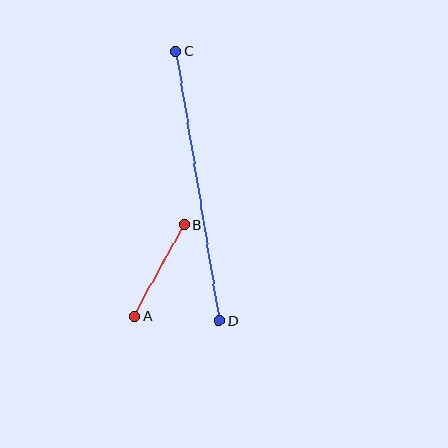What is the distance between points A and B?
The distance is approximately 104 pixels.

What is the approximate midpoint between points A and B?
The midpoint is at approximately (159, 270) pixels.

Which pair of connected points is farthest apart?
Points C and D are farthest apart.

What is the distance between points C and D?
The distance is approximately 273 pixels.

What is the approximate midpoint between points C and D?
The midpoint is at approximately (198, 186) pixels.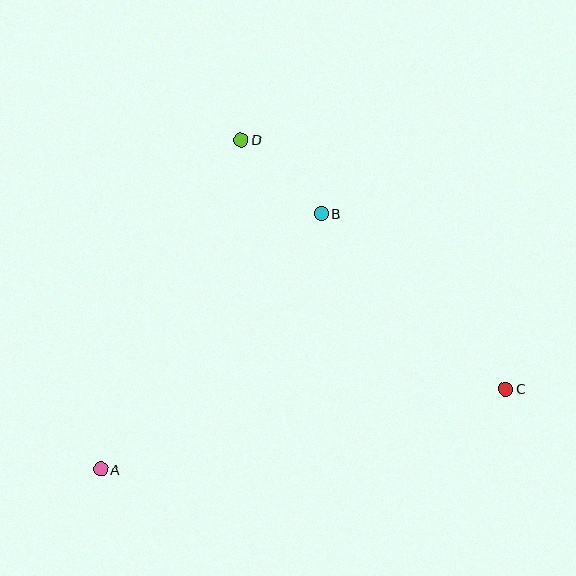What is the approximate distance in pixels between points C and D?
The distance between C and D is approximately 363 pixels.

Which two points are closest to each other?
Points B and D are closest to each other.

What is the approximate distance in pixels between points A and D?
The distance between A and D is approximately 359 pixels.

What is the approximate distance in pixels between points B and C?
The distance between B and C is approximately 254 pixels.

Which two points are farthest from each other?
Points A and C are farthest from each other.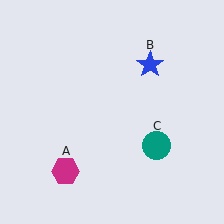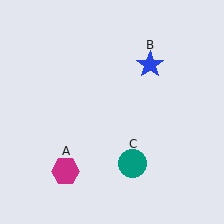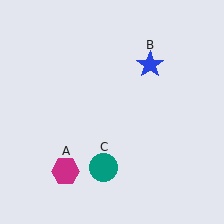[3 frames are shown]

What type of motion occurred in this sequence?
The teal circle (object C) rotated clockwise around the center of the scene.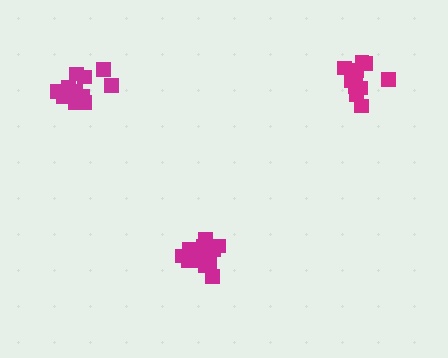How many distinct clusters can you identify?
There are 3 distinct clusters.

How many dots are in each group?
Group 1: 18 dots, Group 2: 12 dots, Group 3: 12 dots (42 total).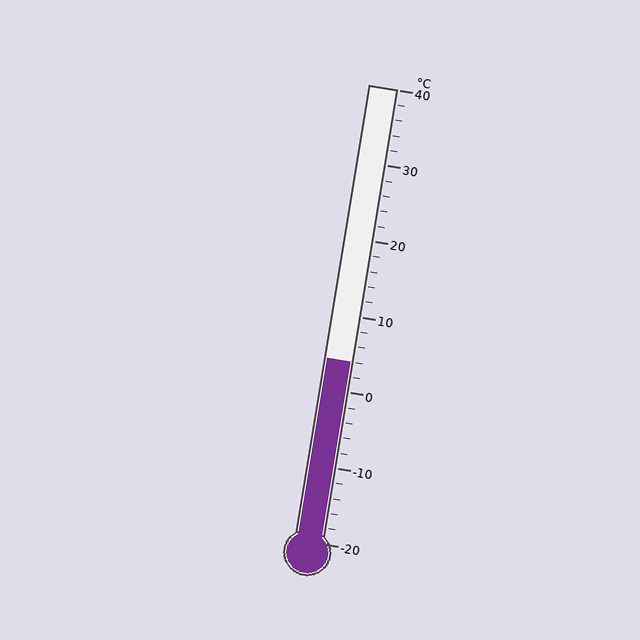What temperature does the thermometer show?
The thermometer shows approximately 4°C.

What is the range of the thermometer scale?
The thermometer scale ranges from -20°C to 40°C.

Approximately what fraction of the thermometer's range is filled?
The thermometer is filled to approximately 40% of its range.